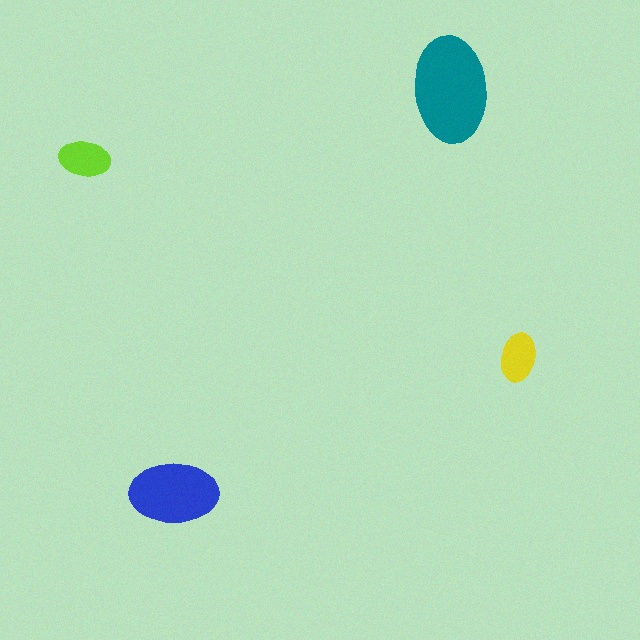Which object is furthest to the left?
The lime ellipse is leftmost.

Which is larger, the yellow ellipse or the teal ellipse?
The teal one.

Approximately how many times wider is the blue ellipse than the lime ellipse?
About 1.5 times wider.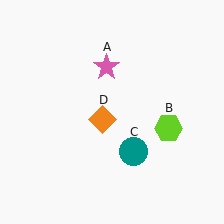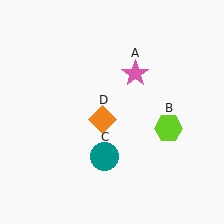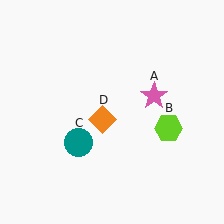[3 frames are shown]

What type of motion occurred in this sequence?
The pink star (object A), teal circle (object C) rotated clockwise around the center of the scene.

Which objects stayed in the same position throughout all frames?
Lime hexagon (object B) and orange diamond (object D) remained stationary.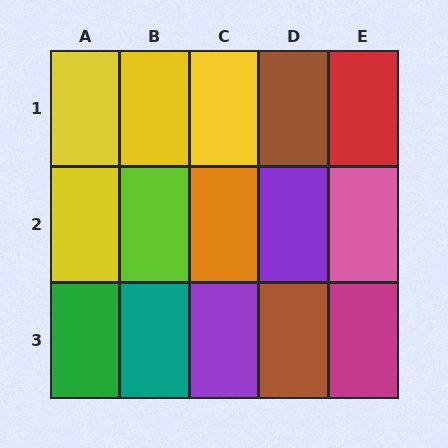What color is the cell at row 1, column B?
Yellow.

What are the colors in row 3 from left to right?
Green, teal, purple, brown, magenta.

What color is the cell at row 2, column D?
Purple.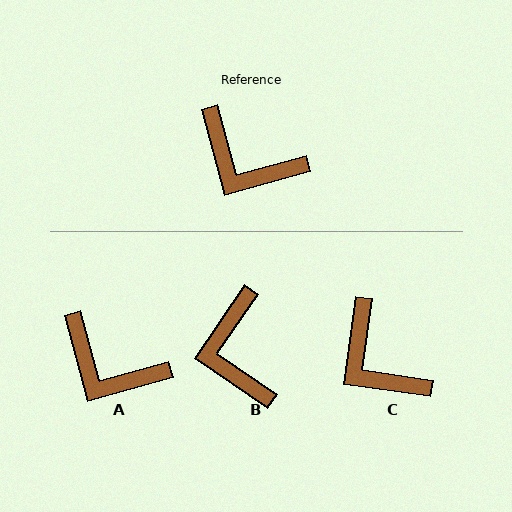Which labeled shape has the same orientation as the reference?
A.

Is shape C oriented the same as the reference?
No, it is off by about 23 degrees.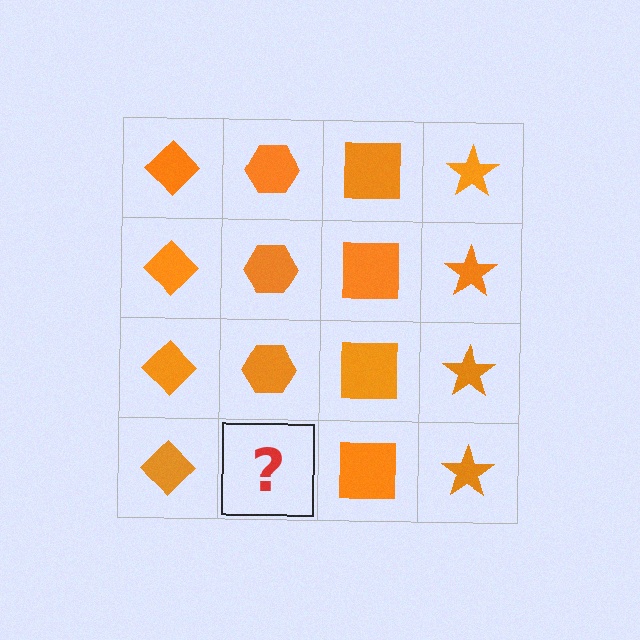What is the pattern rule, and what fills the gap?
The rule is that each column has a consistent shape. The gap should be filled with an orange hexagon.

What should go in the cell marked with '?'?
The missing cell should contain an orange hexagon.